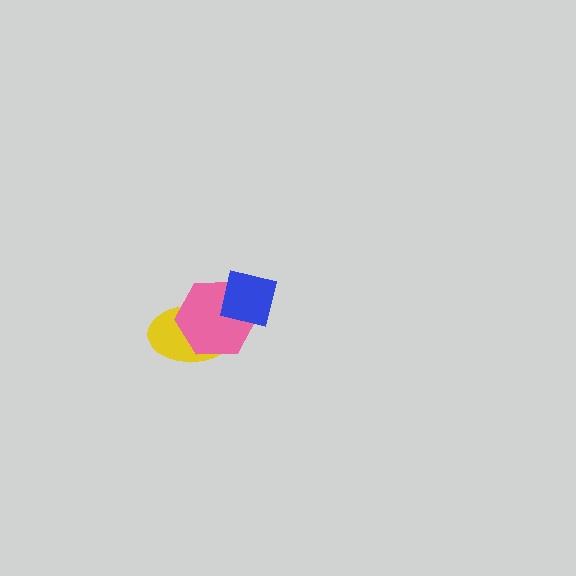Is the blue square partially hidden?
No, no other shape covers it.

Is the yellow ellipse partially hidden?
Yes, it is partially covered by another shape.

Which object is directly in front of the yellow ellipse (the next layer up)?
The pink hexagon is directly in front of the yellow ellipse.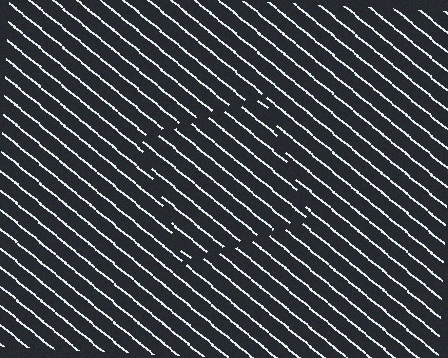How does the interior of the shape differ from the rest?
The interior of the shape contains the same grating, shifted by half a period — the contour is defined by the phase discontinuity where line-ends from the inner and outer gratings abut.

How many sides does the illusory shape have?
4 sides — the line-ends trace a square.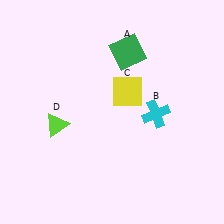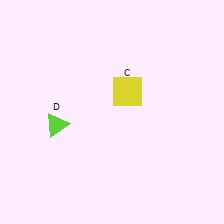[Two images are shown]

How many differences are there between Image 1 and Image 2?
There are 2 differences between the two images.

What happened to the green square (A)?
The green square (A) was removed in Image 2. It was in the top-right area of Image 1.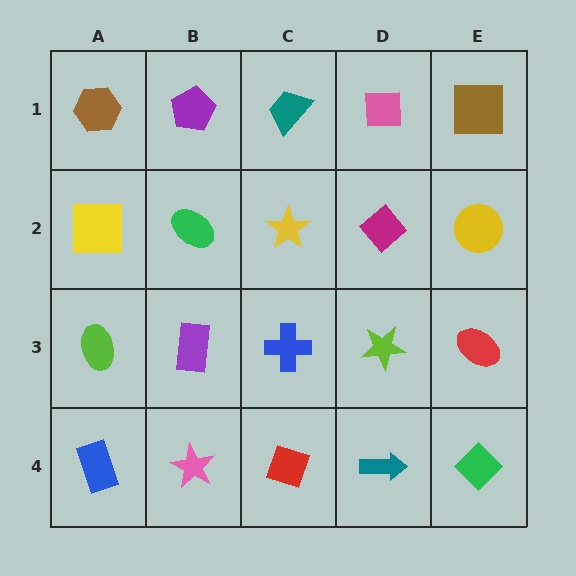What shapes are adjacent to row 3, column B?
A green ellipse (row 2, column B), a pink star (row 4, column B), a lime ellipse (row 3, column A), a blue cross (row 3, column C).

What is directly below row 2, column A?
A lime ellipse.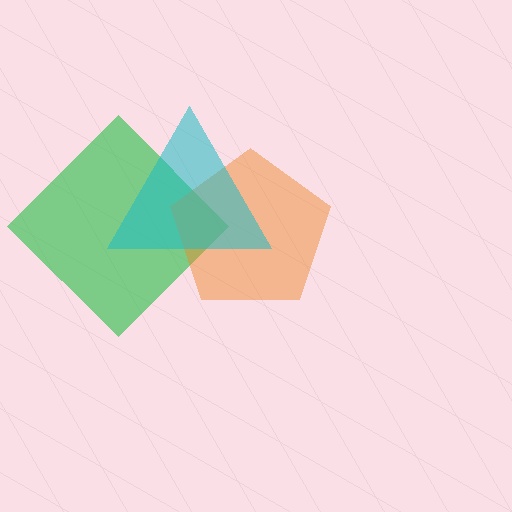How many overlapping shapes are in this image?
There are 3 overlapping shapes in the image.